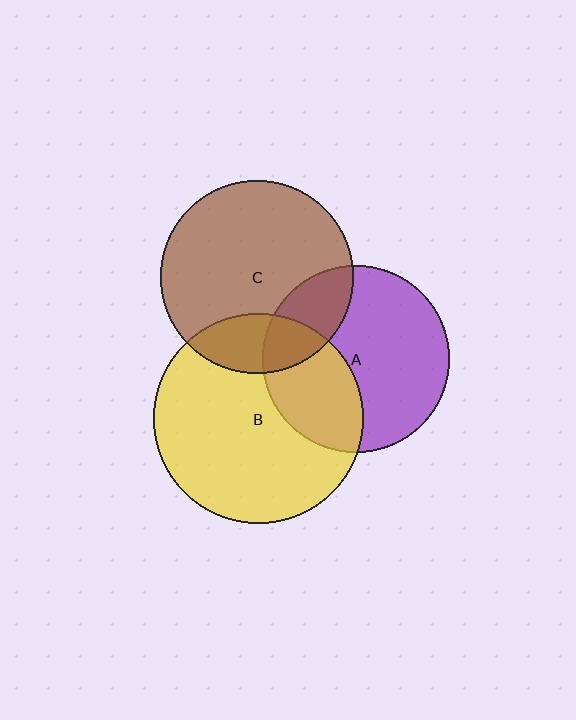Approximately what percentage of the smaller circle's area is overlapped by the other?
Approximately 20%.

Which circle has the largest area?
Circle B (yellow).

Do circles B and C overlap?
Yes.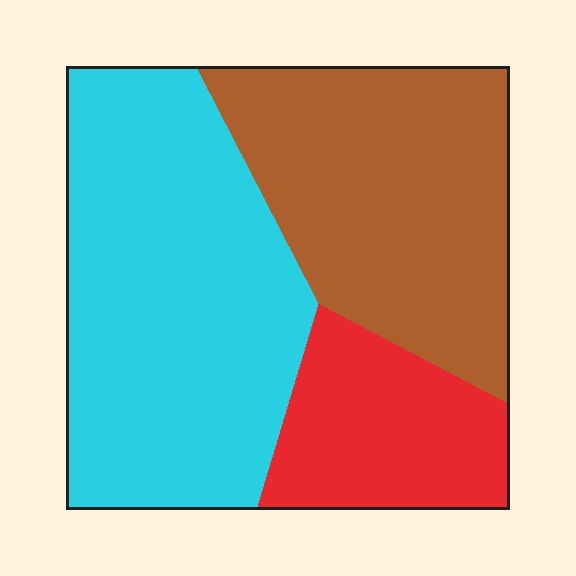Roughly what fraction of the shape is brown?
Brown covers roughly 35% of the shape.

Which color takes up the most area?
Cyan, at roughly 45%.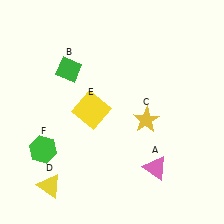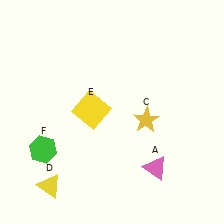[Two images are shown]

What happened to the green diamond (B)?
The green diamond (B) was removed in Image 2. It was in the top-left area of Image 1.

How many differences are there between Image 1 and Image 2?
There is 1 difference between the two images.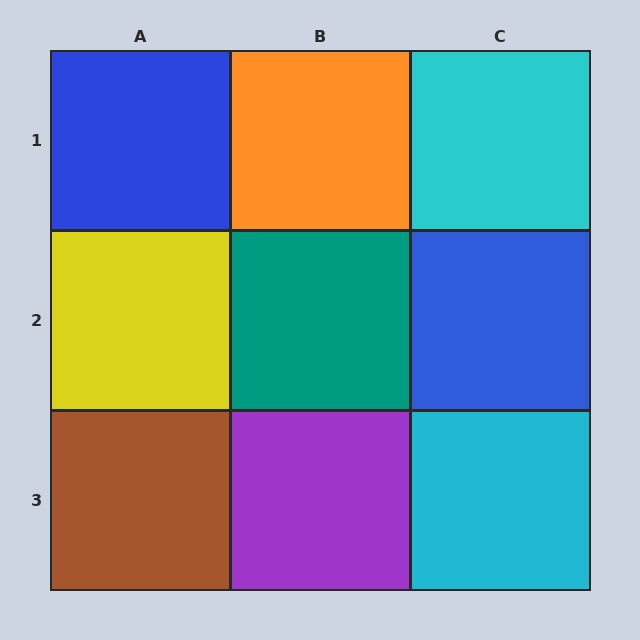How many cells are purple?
1 cell is purple.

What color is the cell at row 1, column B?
Orange.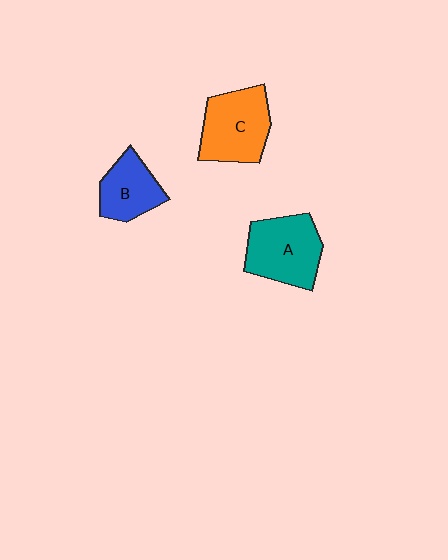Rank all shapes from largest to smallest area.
From largest to smallest: A (teal), C (orange), B (blue).